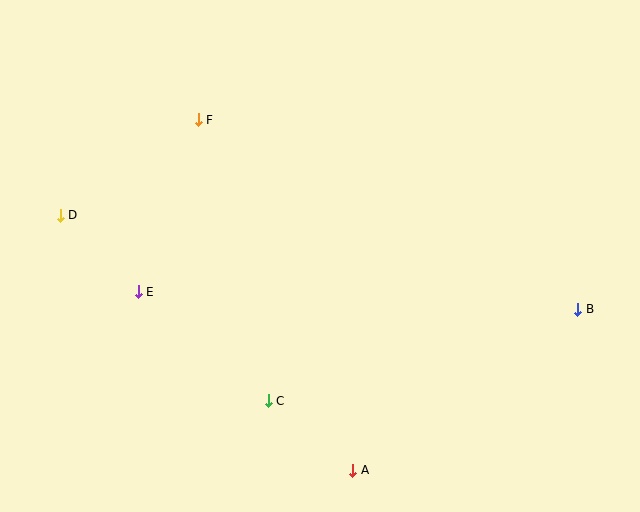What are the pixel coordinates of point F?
Point F is at (198, 120).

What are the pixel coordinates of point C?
Point C is at (268, 401).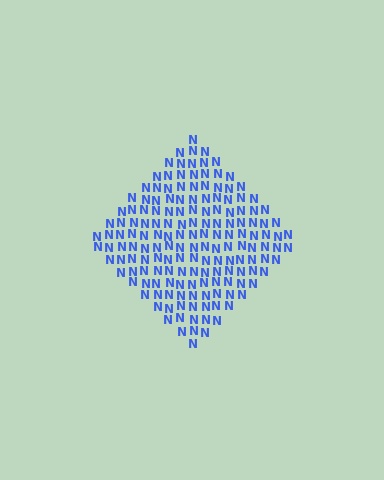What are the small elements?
The small elements are letter N's.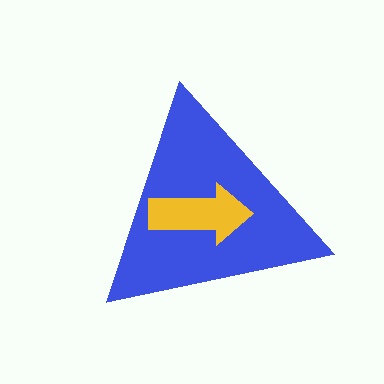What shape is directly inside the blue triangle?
The yellow arrow.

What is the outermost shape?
The blue triangle.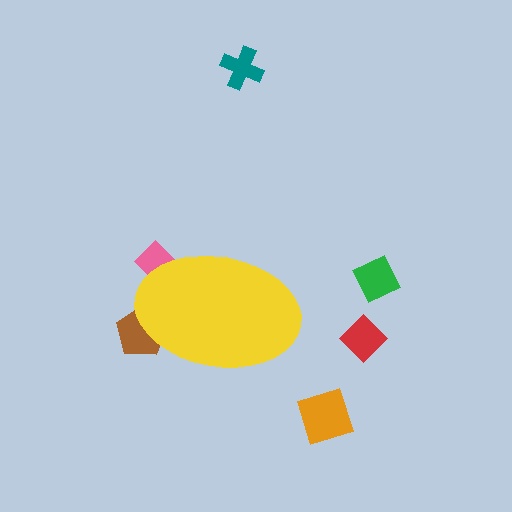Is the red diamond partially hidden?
No, the red diamond is fully visible.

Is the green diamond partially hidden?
No, the green diamond is fully visible.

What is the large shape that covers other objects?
A yellow ellipse.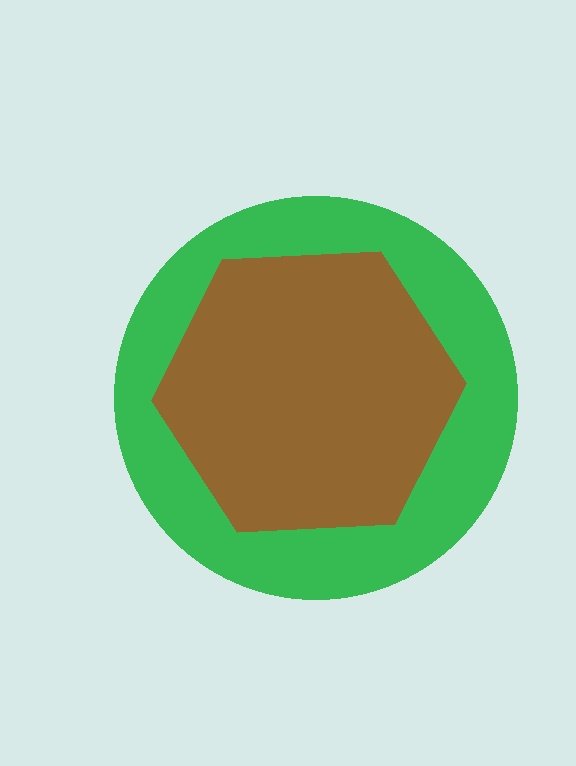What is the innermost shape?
The brown hexagon.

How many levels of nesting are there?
2.